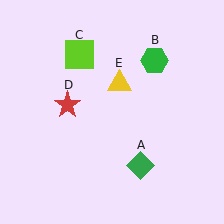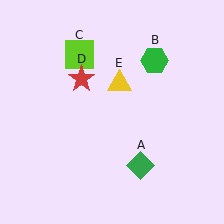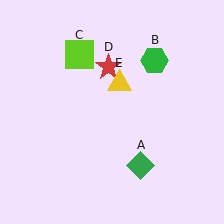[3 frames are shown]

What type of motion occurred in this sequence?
The red star (object D) rotated clockwise around the center of the scene.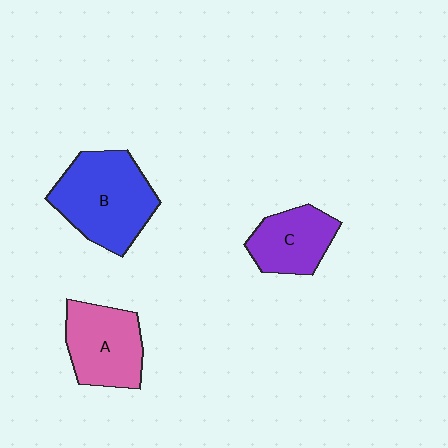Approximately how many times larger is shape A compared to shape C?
Approximately 1.2 times.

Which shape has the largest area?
Shape B (blue).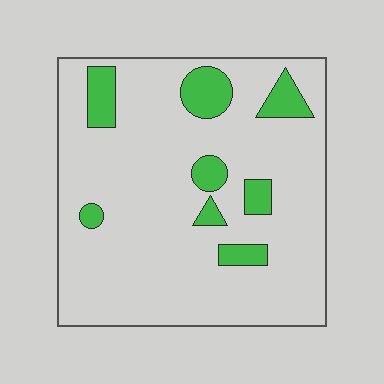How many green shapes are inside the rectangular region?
8.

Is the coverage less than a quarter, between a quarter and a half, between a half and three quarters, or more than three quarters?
Less than a quarter.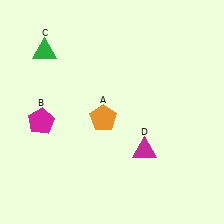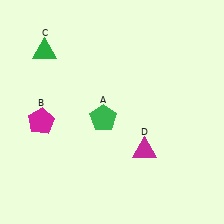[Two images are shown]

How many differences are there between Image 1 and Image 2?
There is 1 difference between the two images.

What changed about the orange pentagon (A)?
In Image 1, A is orange. In Image 2, it changed to green.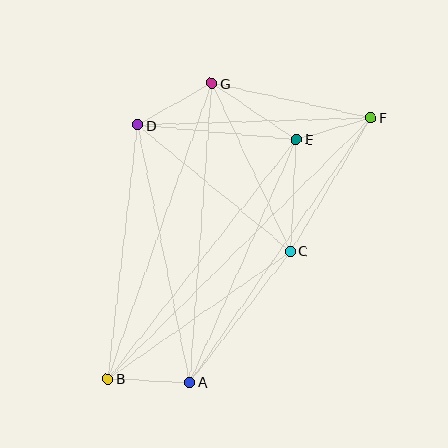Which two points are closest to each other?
Points E and F are closest to each other.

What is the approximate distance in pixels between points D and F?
The distance between D and F is approximately 234 pixels.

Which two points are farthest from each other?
Points B and F are farthest from each other.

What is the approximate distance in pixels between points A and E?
The distance between A and E is approximately 265 pixels.